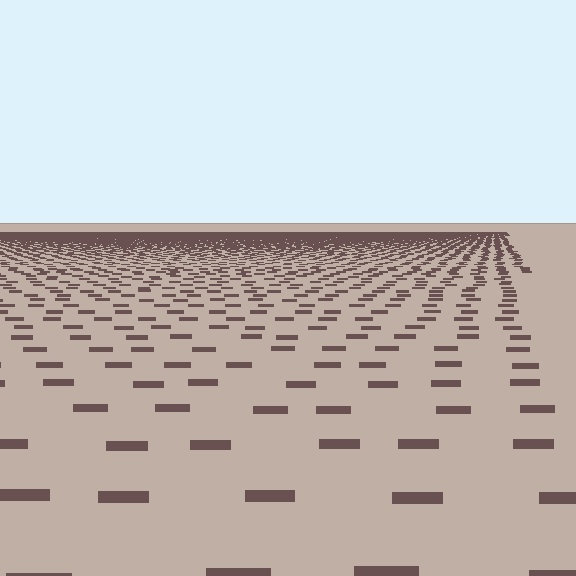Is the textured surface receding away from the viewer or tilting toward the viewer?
The surface is receding away from the viewer. Texture elements get smaller and denser toward the top.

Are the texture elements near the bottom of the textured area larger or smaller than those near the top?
Larger. Near the bottom, elements are closer to the viewer and appear at a bigger on-screen size.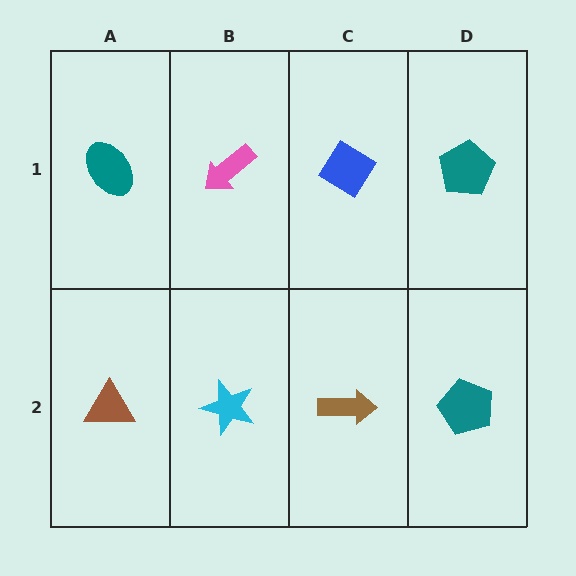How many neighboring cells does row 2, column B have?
3.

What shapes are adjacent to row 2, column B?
A pink arrow (row 1, column B), a brown triangle (row 2, column A), a brown arrow (row 2, column C).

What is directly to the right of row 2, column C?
A teal pentagon.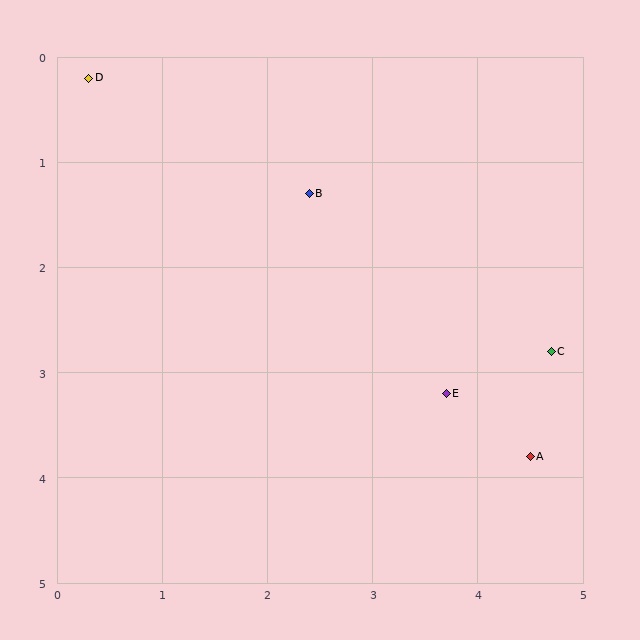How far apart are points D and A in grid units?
Points D and A are about 5.5 grid units apart.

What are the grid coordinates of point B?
Point B is at approximately (2.4, 1.3).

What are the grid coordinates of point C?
Point C is at approximately (4.7, 2.8).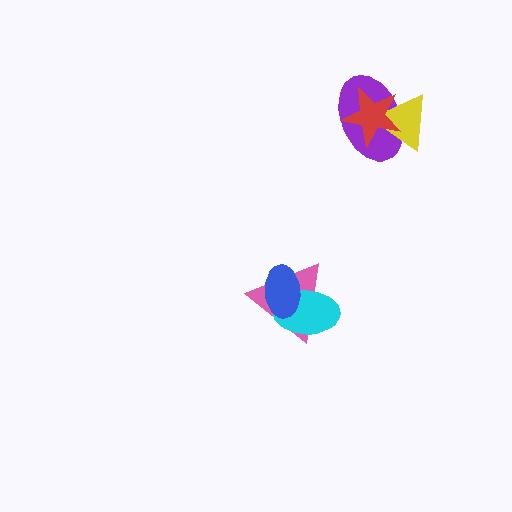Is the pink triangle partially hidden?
Yes, it is partially covered by another shape.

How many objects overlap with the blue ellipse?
2 objects overlap with the blue ellipse.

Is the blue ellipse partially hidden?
No, no other shape covers it.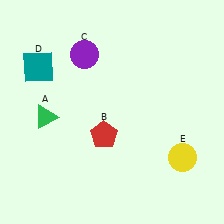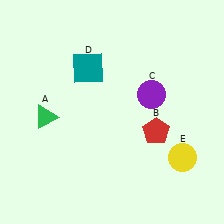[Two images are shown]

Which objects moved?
The objects that moved are: the red pentagon (B), the purple circle (C), the teal square (D).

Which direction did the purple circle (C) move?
The purple circle (C) moved right.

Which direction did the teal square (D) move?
The teal square (D) moved right.